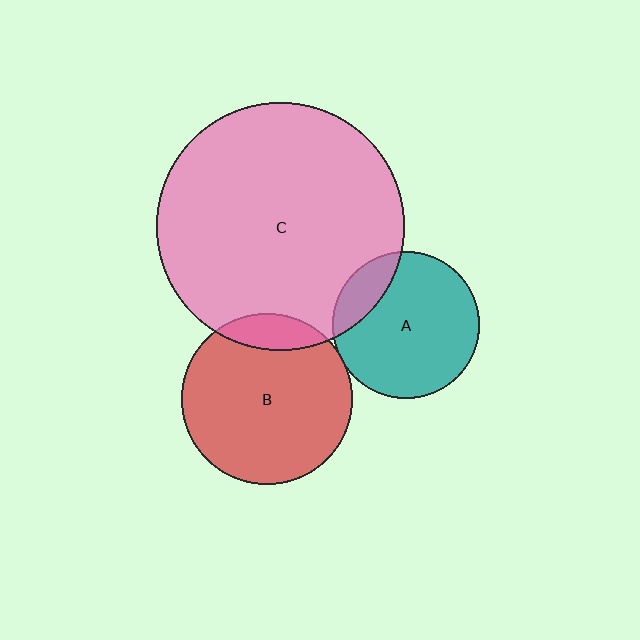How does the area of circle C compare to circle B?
Approximately 2.1 times.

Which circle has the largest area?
Circle C (pink).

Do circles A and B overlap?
Yes.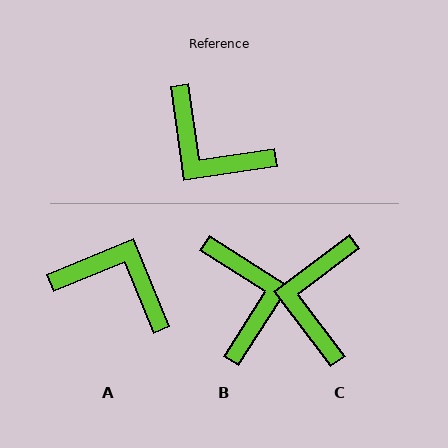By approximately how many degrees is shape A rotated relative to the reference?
Approximately 166 degrees clockwise.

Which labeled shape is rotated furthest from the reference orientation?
A, about 166 degrees away.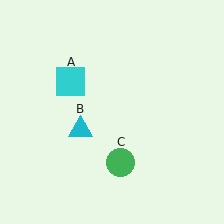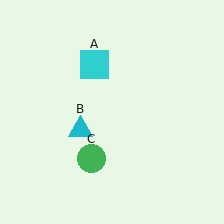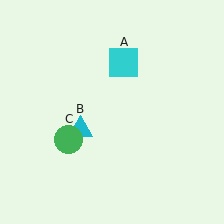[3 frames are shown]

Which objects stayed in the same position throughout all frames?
Cyan triangle (object B) remained stationary.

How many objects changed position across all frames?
2 objects changed position: cyan square (object A), green circle (object C).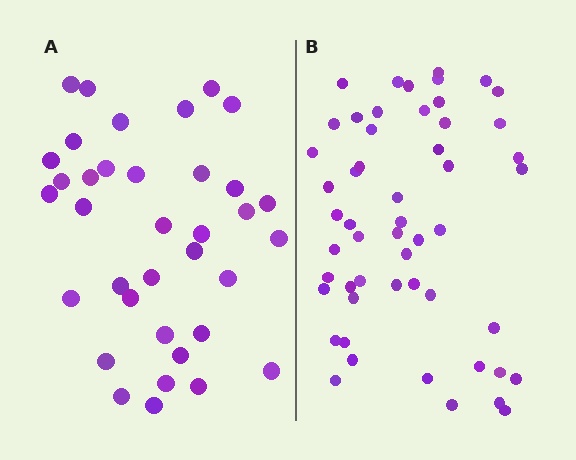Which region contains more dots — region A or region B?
Region B (the right region) has more dots.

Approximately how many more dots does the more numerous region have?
Region B has approximately 15 more dots than region A.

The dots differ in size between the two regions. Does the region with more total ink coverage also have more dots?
No. Region A has more total ink coverage because its dots are larger, but region B actually contains more individual dots. Total area can be misleading — the number of items is what matters here.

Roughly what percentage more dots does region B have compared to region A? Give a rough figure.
About 45% more.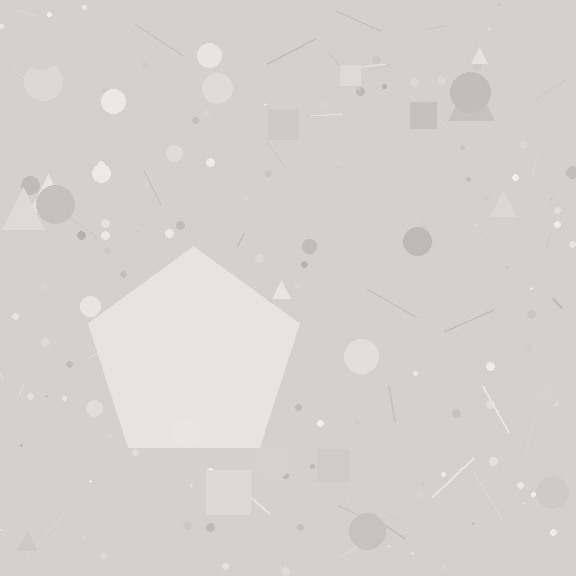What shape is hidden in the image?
A pentagon is hidden in the image.